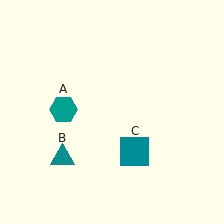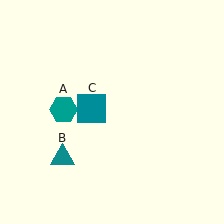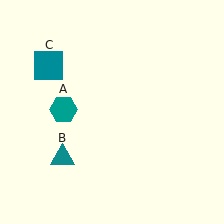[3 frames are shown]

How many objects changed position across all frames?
1 object changed position: teal square (object C).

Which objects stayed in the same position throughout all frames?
Teal hexagon (object A) and teal triangle (object B) remained stationary.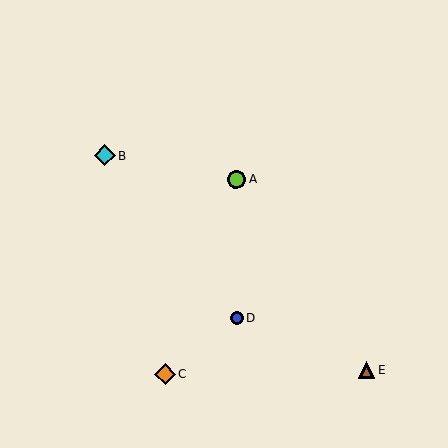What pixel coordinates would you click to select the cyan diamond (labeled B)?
Click at (105, 155) to select the cyan diamond B.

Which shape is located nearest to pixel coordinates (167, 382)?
The orange diamond (labeled C) at (165, 374) is nearest to that location.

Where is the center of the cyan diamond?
The center of the cyan diamond is at (105, 155).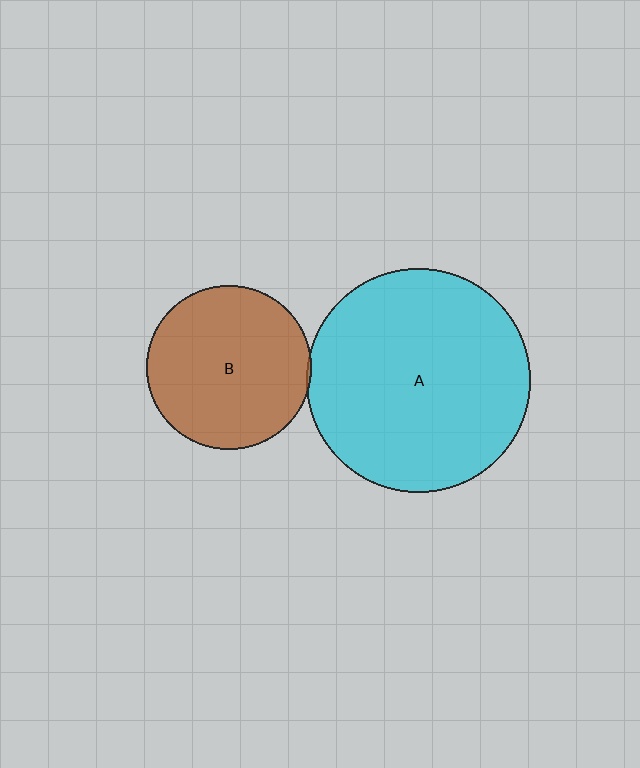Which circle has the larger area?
Circle A (cyan).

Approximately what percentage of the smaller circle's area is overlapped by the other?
Approximately 5%.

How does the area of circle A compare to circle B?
Approximately 1.9 times.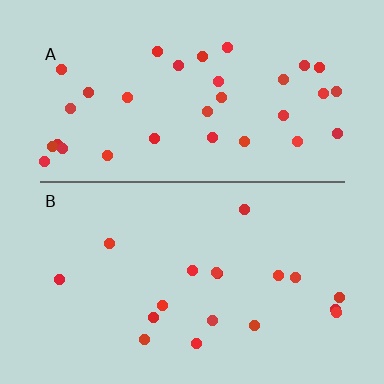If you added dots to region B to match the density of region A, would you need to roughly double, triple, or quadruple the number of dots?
Approximately double.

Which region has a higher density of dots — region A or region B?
A (the top).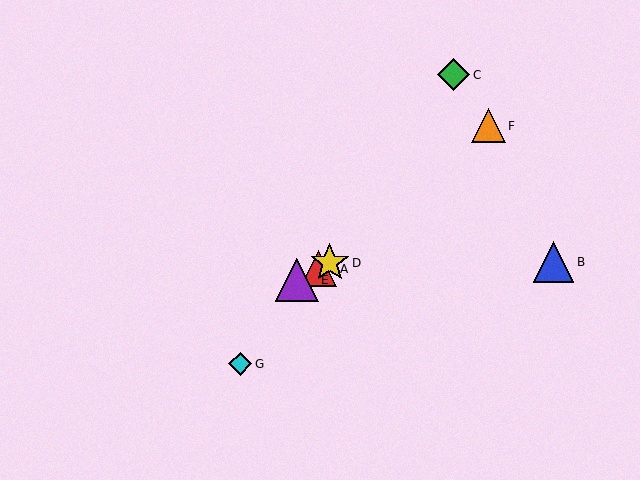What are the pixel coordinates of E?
Object E is at (297, 280).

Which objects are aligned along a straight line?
Objects A, D, E are aligned along a straight line.